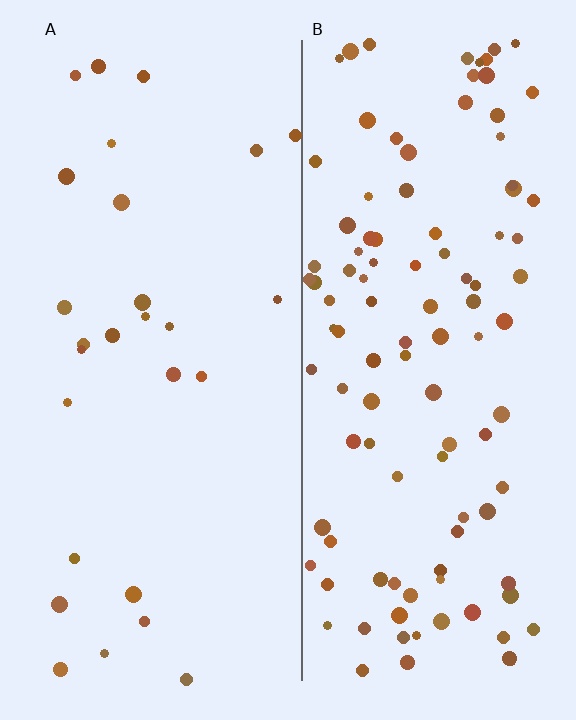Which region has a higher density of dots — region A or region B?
B (the right).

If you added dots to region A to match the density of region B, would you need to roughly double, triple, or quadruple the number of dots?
Approximately quadruple.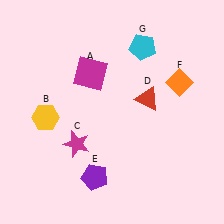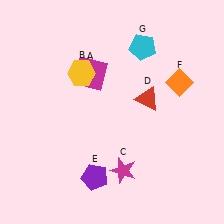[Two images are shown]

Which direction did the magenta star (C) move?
The magenta star (C) moved right.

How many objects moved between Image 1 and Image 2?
2 objects moved between the two images.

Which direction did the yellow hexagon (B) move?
The yellow hexagon (B) moved up.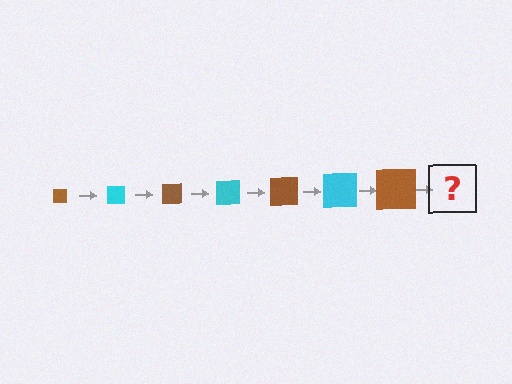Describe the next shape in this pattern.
It should be a cyan square, larger than the previous one.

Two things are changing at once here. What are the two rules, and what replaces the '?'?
The two rules are that the square grows larger each step and the color cycles through brown and cyan. The '?' should be a cyan square, larger than the previous one.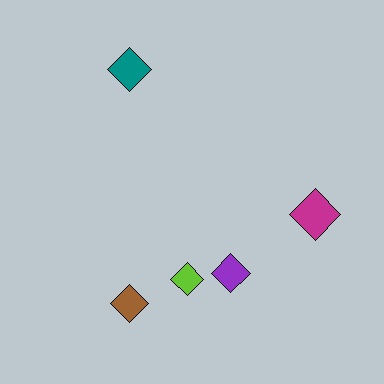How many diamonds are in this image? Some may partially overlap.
There are 5 diamonds.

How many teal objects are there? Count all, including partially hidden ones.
There is 1 teal object.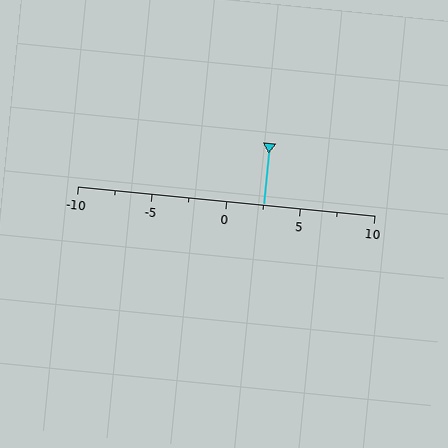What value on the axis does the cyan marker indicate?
The marker indicates approximately 2.5.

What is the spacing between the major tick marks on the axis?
The major ticks are spaced 5 apart.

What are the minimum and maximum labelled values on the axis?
The axis runs from -10 to 10.